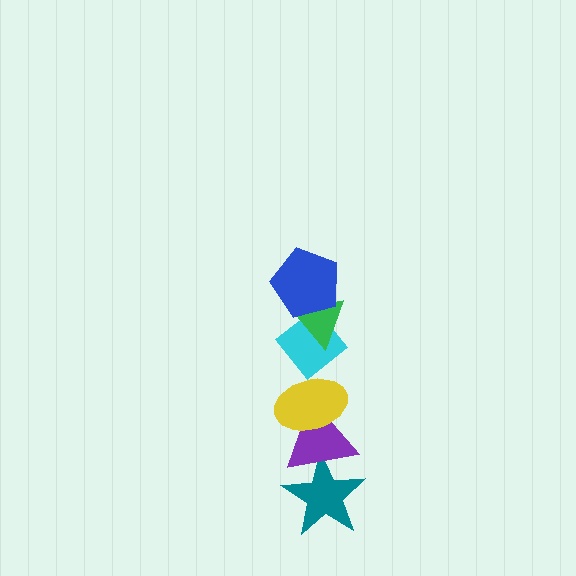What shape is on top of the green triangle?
The blue pentagon is on top of the green triangle.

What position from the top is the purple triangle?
The purple triangle is 5th from the top.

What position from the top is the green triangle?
The green triangle is 2nd from the top.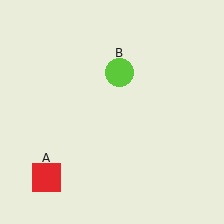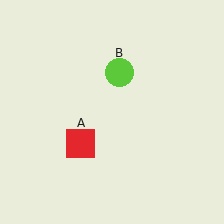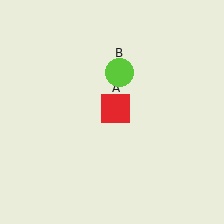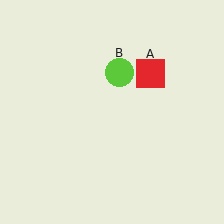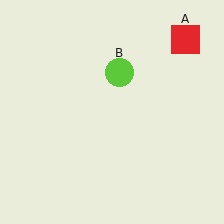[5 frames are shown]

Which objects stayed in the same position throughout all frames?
Lime circle (object B) remained stationary.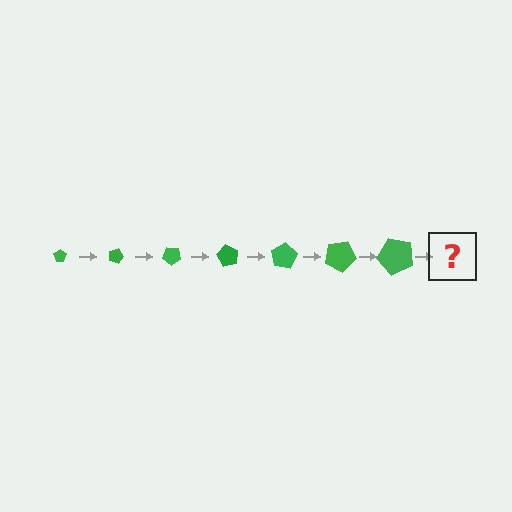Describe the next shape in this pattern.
It should be a pentagon, larger than the previous one and rotated 140 degrees from the start.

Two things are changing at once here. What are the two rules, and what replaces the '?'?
The two rules are that the pentagon grows larger each step and it rotates 20 degrees each step. The '?' should be a pentagon, larger than the previous one and rotated 140 degrees from the start.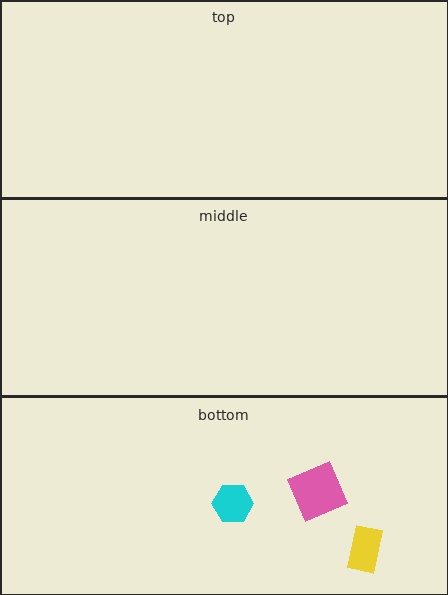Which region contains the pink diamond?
The bottom region.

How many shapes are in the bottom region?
3.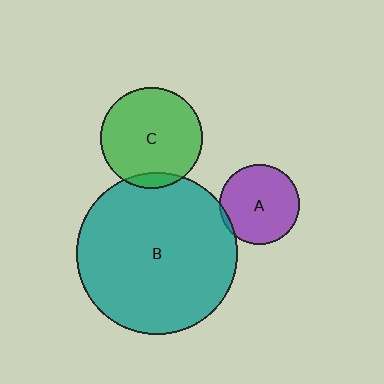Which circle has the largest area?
Circle B (teal).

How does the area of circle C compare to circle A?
Approximately 1.6 times.